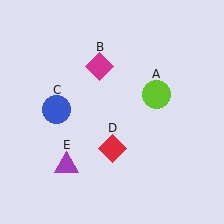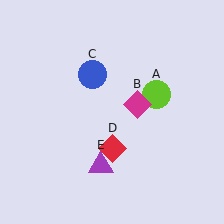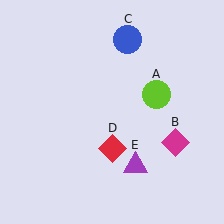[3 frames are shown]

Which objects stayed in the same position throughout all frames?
Lime circle (object A) and red diamond (object D) remained stationary.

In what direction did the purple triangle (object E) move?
The purple triangle (object E) moved right.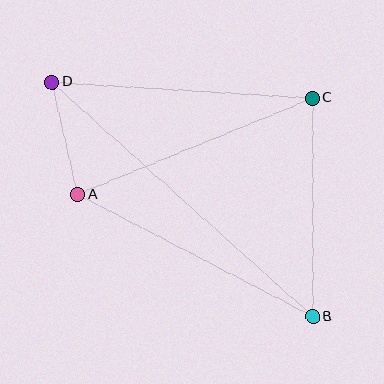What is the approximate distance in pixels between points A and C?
The distance between A and C is approximately 254 pixels.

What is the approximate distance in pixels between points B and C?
The distance between B and C is approximately 219 pixels.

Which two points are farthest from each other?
Points B and D are farthest from each other.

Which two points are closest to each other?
Points A and D are closest to each other.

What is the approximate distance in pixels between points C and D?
The distance between C and D is approximately 261 pixels.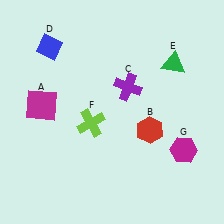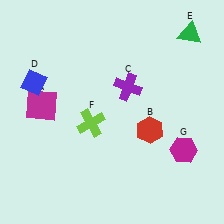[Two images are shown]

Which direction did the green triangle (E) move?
The green triangle (E) moved up.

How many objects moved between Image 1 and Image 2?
2 objects moved between the two images.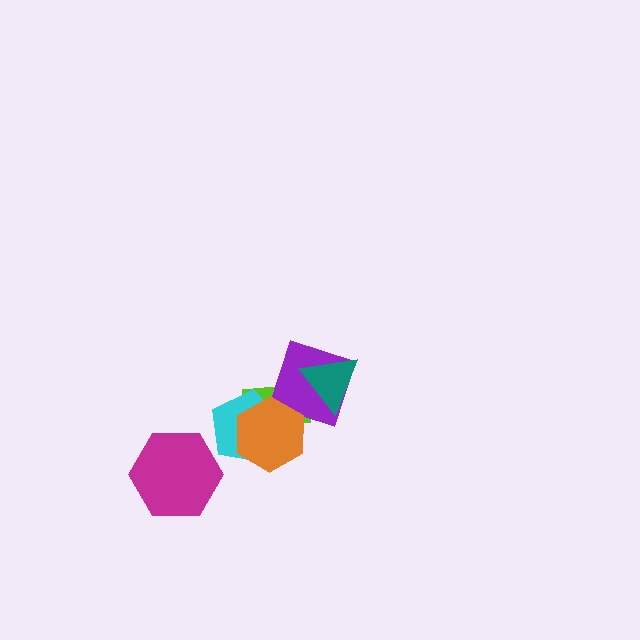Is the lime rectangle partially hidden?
Yes, it is partially covered by another shape.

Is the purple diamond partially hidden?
Yes, it is partially covered by another shape.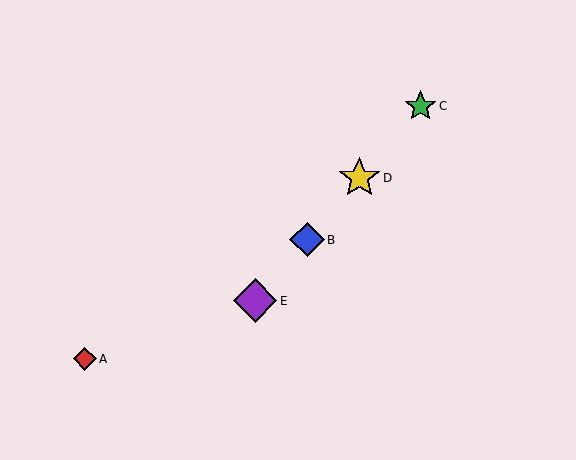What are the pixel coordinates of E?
Object E is at (255, 301).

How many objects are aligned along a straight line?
4 objects (B, C, D, E) are aligned along a straight line.